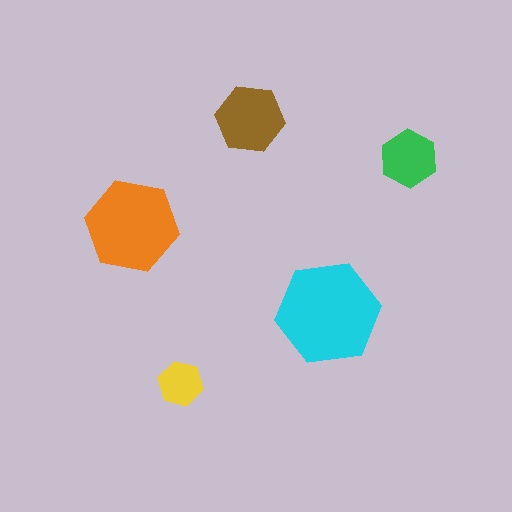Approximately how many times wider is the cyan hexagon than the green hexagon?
About 2 times wider.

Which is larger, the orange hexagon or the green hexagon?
The orange one.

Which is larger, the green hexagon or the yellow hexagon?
The green one.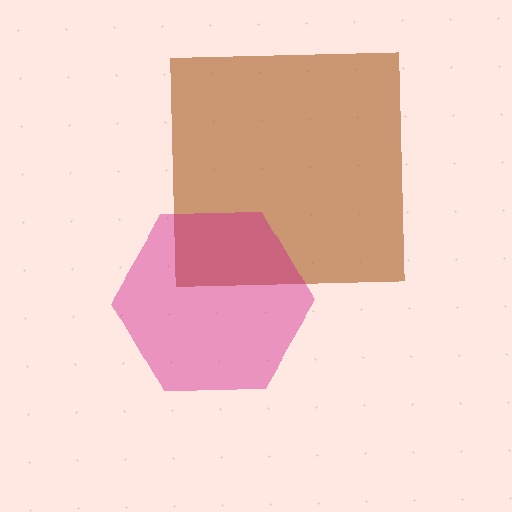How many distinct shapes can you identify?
There are 2 distinct shapes: a brown square, a magenta hexagon.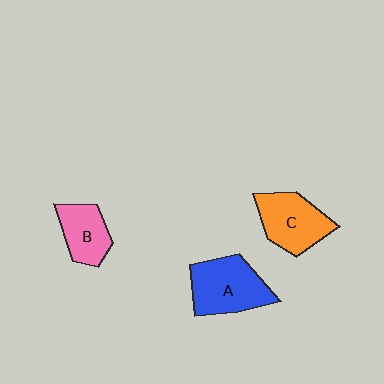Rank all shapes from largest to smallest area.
From largest to smallest: A (blue), C (orange), B (pink).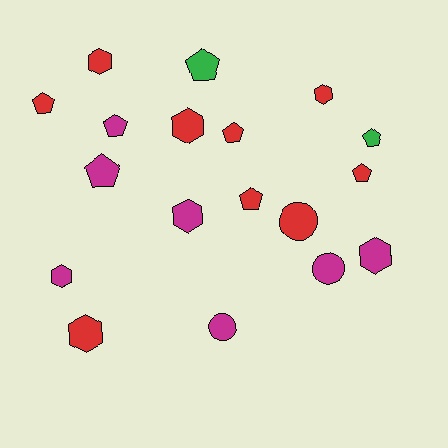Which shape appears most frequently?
Pentagon, with 8 objects.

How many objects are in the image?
There are 18 objects.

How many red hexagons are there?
There are 4 red hexagons.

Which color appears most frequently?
Red, with 9 objects.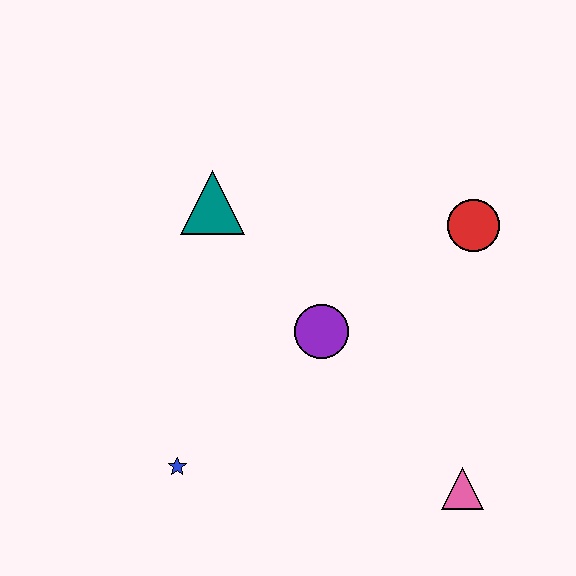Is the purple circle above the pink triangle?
Yes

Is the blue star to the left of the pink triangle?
Yes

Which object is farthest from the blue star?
The red circle is farthest from the blue star.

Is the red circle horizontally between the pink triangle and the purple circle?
No